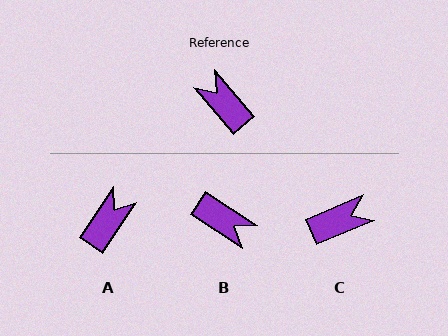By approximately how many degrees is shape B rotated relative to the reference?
Approximately 163 degrees clockwise.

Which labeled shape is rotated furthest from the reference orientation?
B, about 163 degrees away.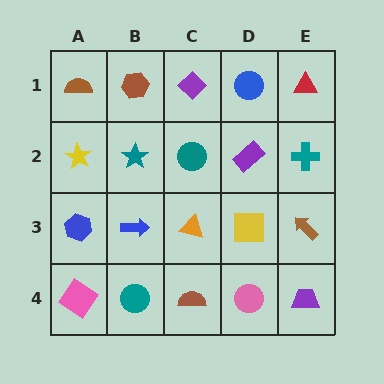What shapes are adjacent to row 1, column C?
A teal circle (row 2, column C), a brown hexagon (row 1, column B), a blue circle (row 1, column D).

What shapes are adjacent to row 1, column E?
A teal cross (row 2, column E), a blue circle (row 1, column D).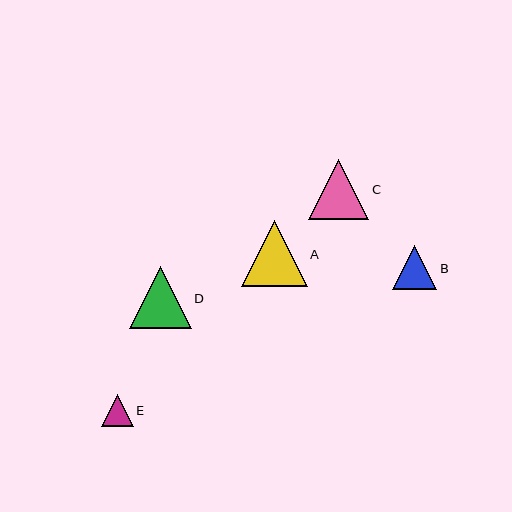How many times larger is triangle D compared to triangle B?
Triangle D is approximately 1.4 times the size of triangle B.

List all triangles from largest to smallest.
From largest to smallest: A, D, C, B, E.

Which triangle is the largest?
Triangle A is the largest with a size of approximately 66 pixels.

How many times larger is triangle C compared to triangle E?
Triangle C is approximately 1.9 times the size of triangle E.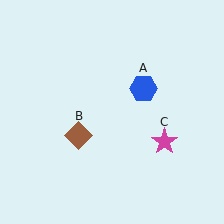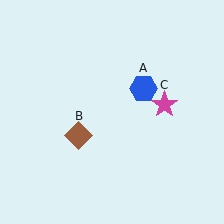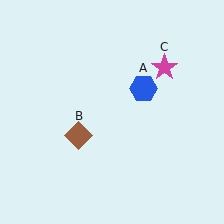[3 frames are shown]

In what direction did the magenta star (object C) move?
The magenta star (object C) moved up.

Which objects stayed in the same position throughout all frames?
Blue hexagon (object A) and brown diamond (object B) remained stationary.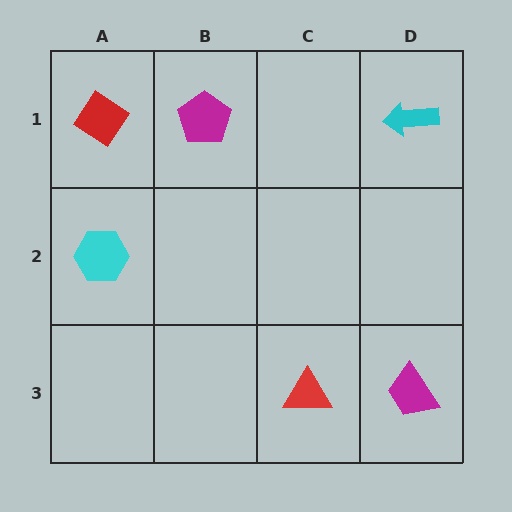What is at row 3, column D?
A magenta trapezoid.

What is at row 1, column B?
A magenta pentagon.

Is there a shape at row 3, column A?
No, that cell is empty.